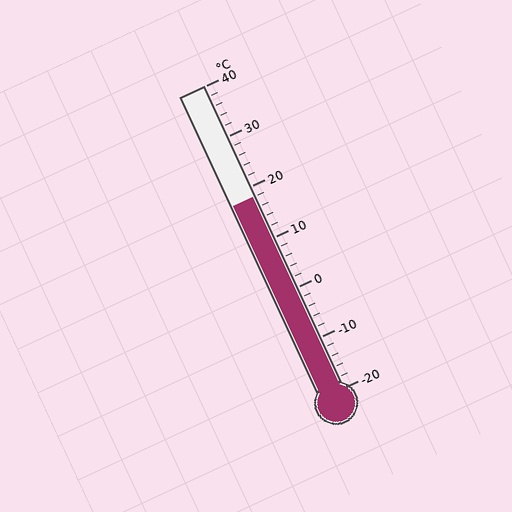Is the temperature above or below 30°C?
The temperature is below 30°C.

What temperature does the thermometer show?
The thermometer shows approximately 18°C.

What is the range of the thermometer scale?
The thermometer scale ranges from -20°C to 40°C.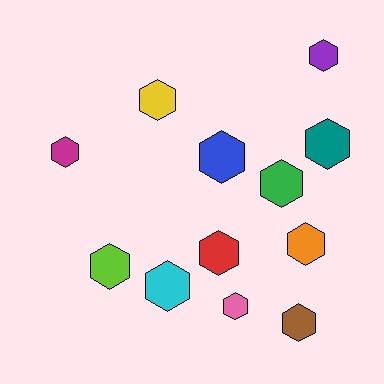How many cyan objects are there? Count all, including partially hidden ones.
There is 1 cyan object.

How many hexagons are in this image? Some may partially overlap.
There are 12 hexagons.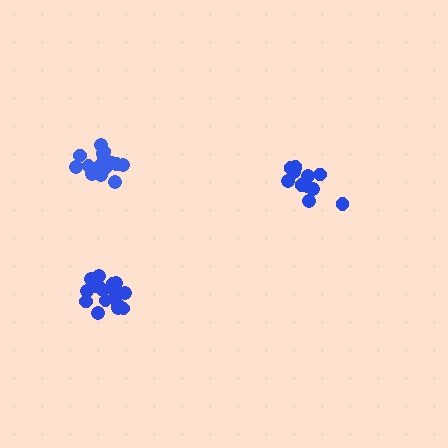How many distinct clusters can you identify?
There are 3 distinct clusters.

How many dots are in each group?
Group 1: 17 dots, Group 2: 16 dots, Group 3: 12 dots (45 total).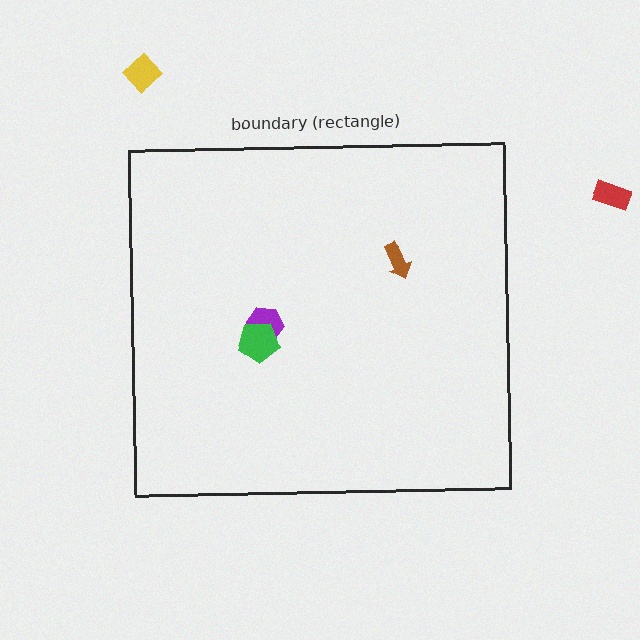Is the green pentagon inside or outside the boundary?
Inside.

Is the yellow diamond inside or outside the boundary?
Outside.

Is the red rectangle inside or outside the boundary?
Outside.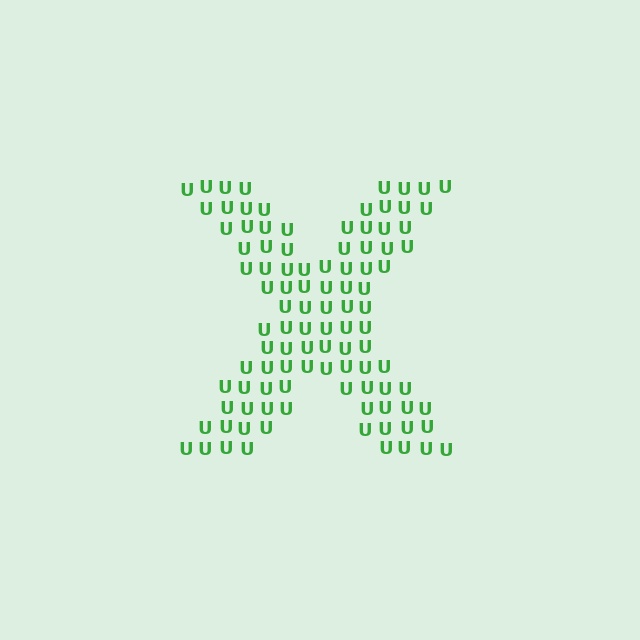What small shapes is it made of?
It is made of small letter U's.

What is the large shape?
The large shape is the letter X.